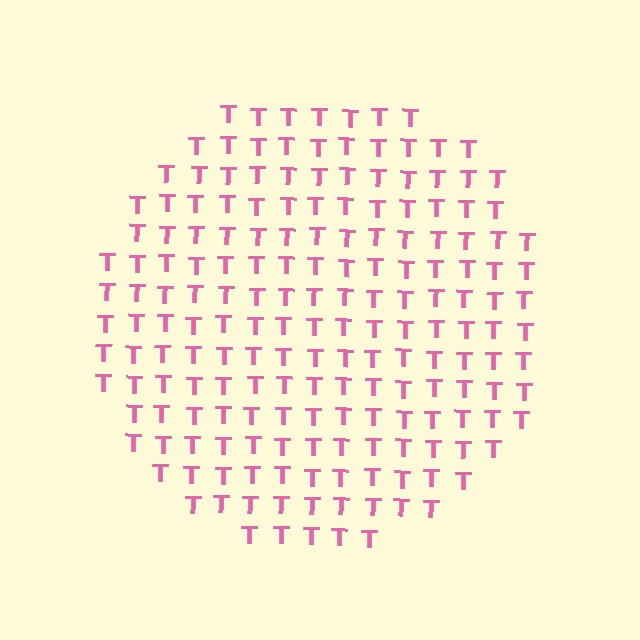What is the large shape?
The large shape is a circle.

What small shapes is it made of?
It is made of small letter T's.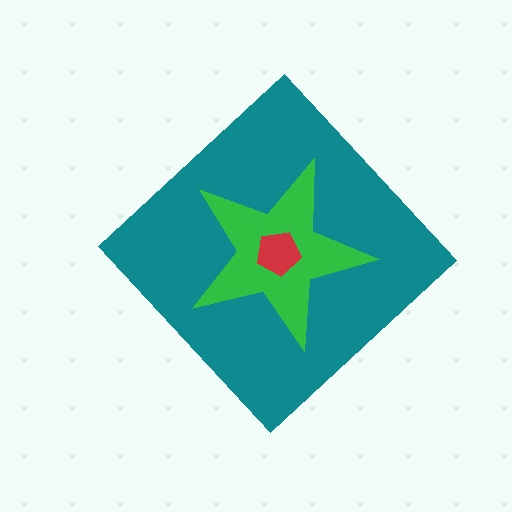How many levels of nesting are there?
3.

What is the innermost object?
The red pentagon.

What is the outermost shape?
The teal diamond.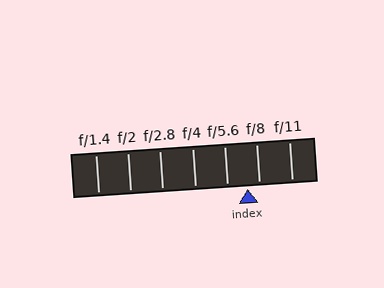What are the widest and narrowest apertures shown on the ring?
The widest aperture shown is f/1.4 and the narrowest is f/11.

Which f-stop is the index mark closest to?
The index mark is closest to f/8.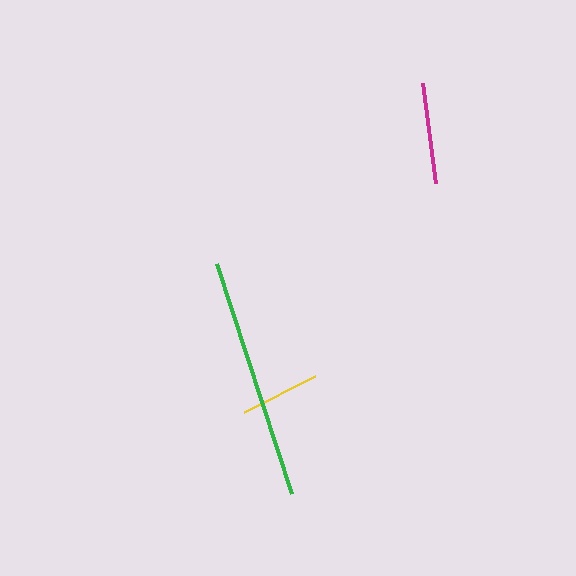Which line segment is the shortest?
The yellow line is the shortest at approximately 80 pixels.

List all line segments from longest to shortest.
From longest to shortest: green, magenta, yellow.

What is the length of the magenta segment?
The magenta segment is approximately 100 pixels long.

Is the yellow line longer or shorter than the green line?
The green line is longer than the yellow line.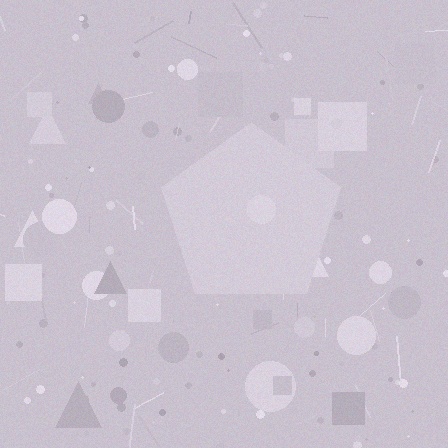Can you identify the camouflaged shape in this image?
The camouflaged shape is a pentagon.